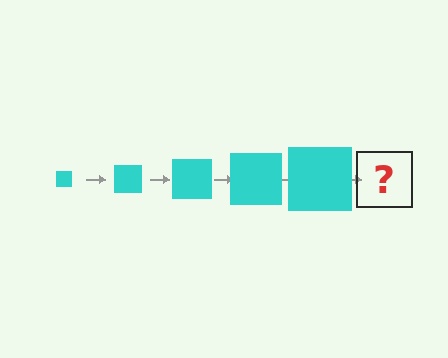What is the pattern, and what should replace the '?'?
The pattern is that the square gets progressively larger each step. The '?' should be a cyan square, larger than the previous one.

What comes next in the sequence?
The next element should be a cyan square, larger than the previous one.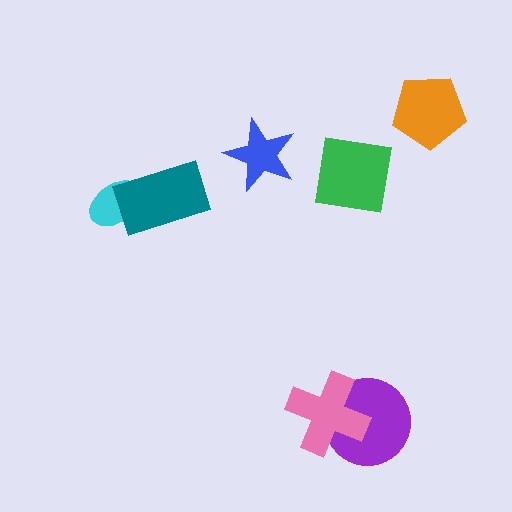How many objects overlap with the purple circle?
1 object overlaps with the purple circle.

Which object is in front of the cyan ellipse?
The teal rectangle is in front of the cyan ellipse.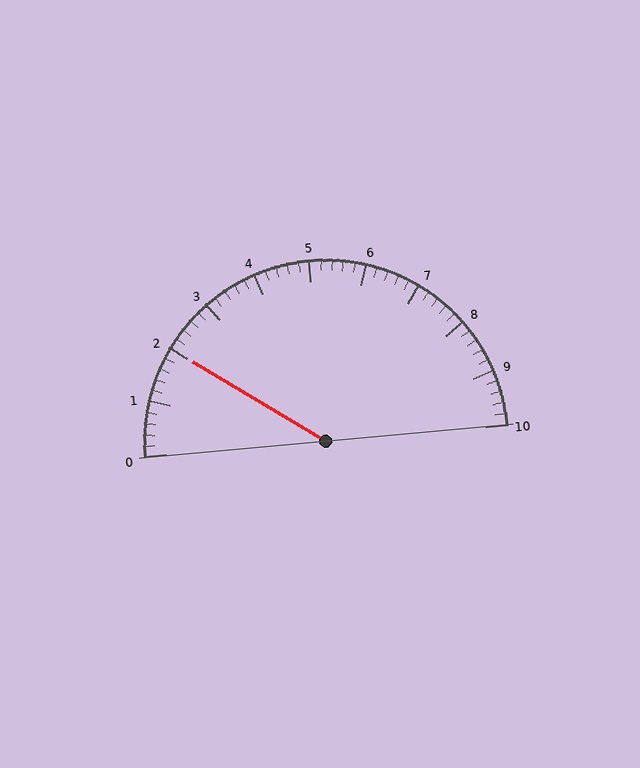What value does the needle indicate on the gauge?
The needle indicates approximately 2.0.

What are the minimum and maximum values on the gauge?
The gauge ranges from 0 to 10.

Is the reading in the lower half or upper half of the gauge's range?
The reading is in the lower half of the range (0 to 10).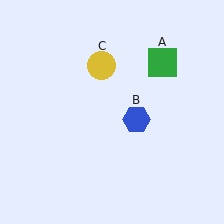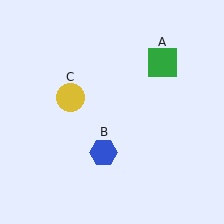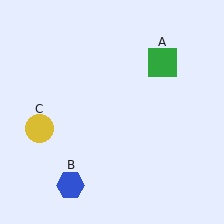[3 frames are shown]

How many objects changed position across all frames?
2 objects changed position: blue hexagon (object B), yellow circle (object C).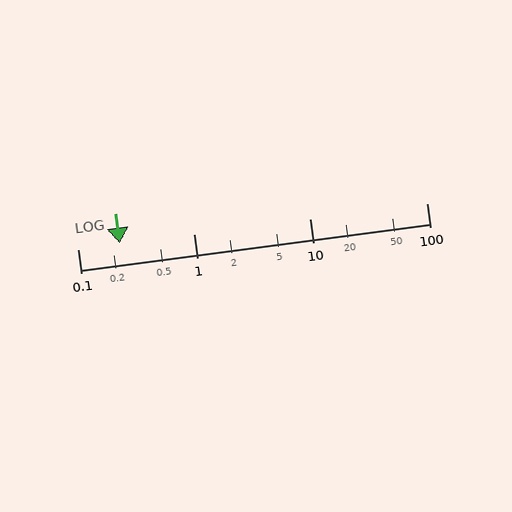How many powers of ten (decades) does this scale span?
The scale spans 3 decades, from 0.1 to 100.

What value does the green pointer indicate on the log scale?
The pointer indicates approximately 0.23.